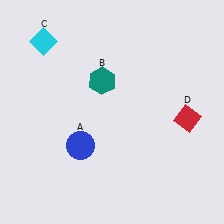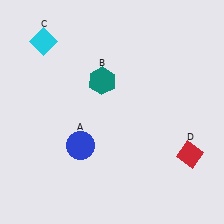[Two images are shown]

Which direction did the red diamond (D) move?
The red diamond (D) moved down.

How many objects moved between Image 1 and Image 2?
1 object moved between the two images.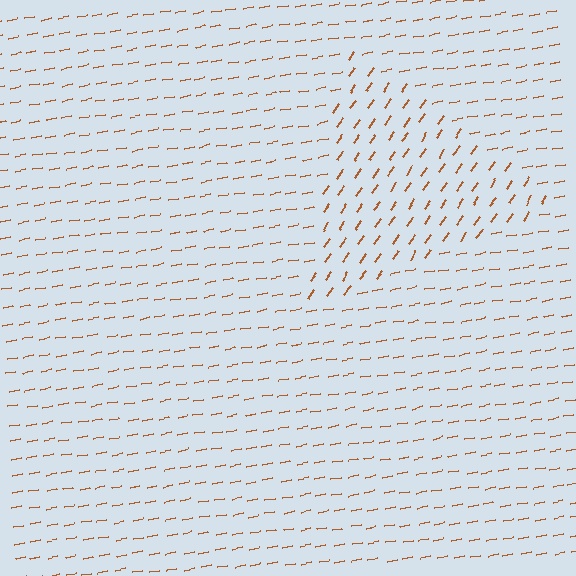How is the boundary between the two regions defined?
The boundary is defined purely by a change in line orientation (approximately 45 degrees difference). All lines are the same color and thickness.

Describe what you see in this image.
The image is filled with small brown line segments. A triangle region in the image has lines oriented differently from the surrounding lines, creating a visible texture boundary.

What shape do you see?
I see a triangle.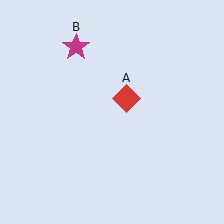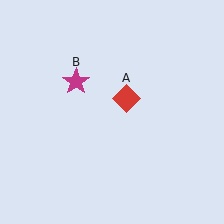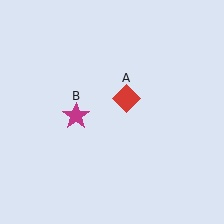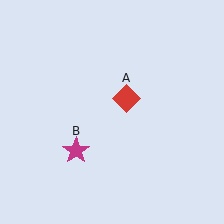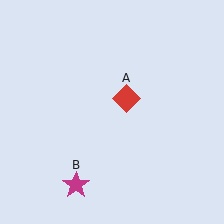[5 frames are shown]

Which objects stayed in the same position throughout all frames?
Red diamond (object A) remained stationary.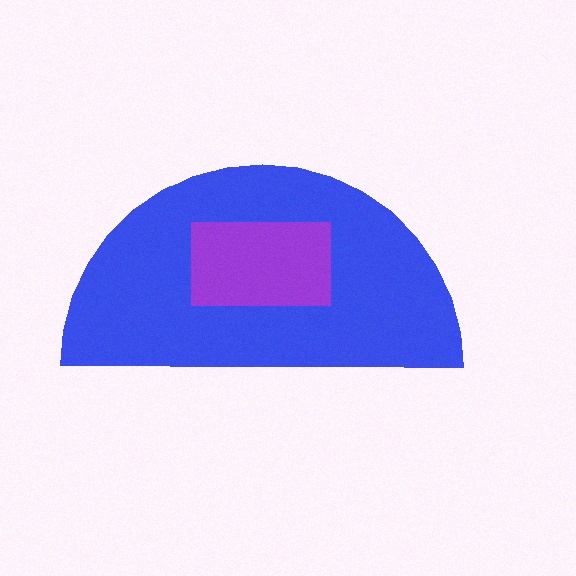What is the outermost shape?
The blue semicircle.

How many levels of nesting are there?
2.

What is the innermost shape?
The purple rectangle.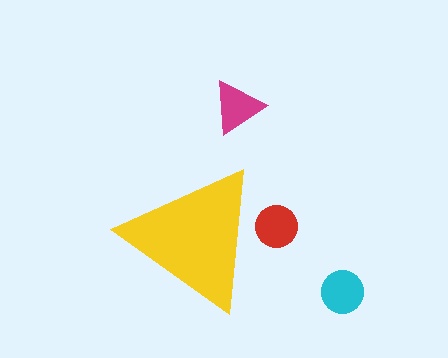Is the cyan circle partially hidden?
No, the cyan circle is fully visible.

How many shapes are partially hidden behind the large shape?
1 shape is partially hidden.